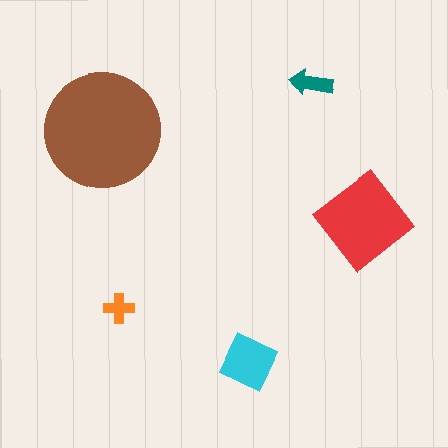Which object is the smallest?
The orange cross.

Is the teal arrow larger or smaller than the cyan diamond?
Smaller.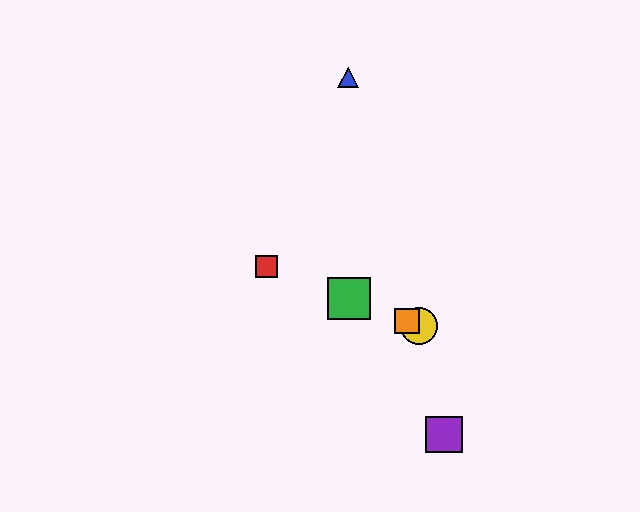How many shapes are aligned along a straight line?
4 shapes (the red square, the green square, the yellow circle, the orange square) are aligned along a straight line.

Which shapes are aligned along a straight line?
The red square, the green square, the yellow circle, the orange square are aligned along a straight line.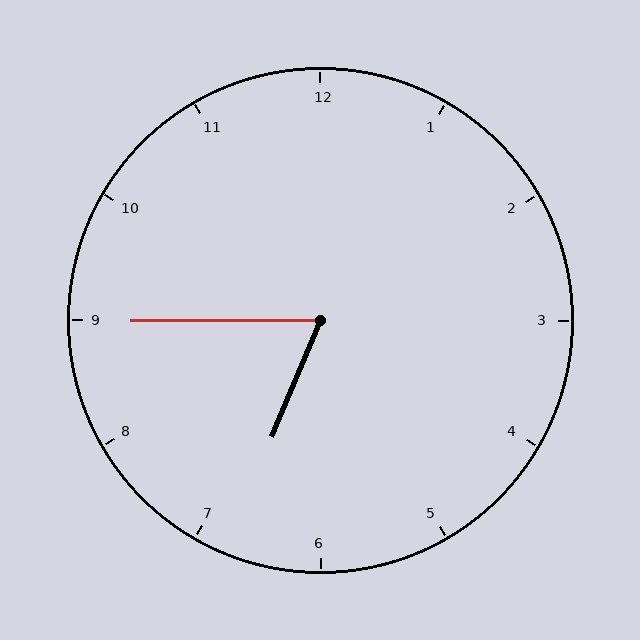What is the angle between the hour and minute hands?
Approximately 68 degrees.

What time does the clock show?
6:45.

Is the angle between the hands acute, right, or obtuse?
It is acute.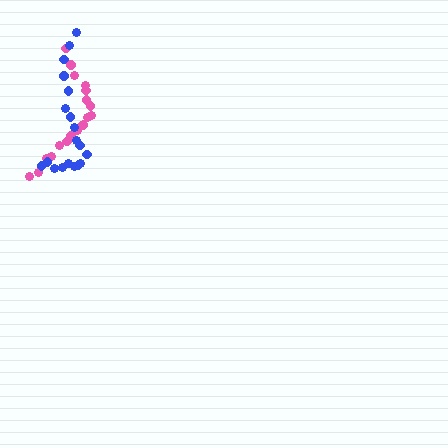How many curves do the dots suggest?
There are 2 distinct paths.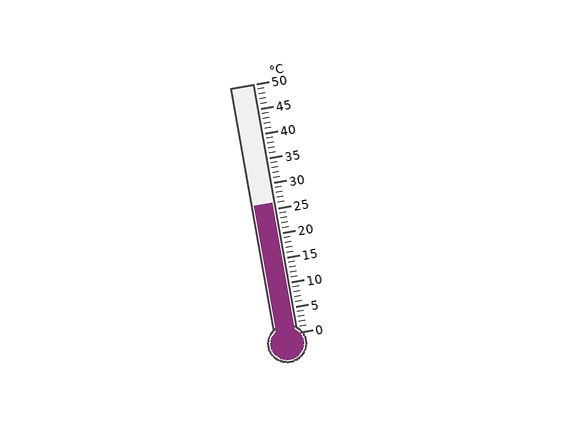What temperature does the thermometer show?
The thermometer shows approximately 26°C.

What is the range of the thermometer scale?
The thermometer scale ranges from 0°C to 50°C.